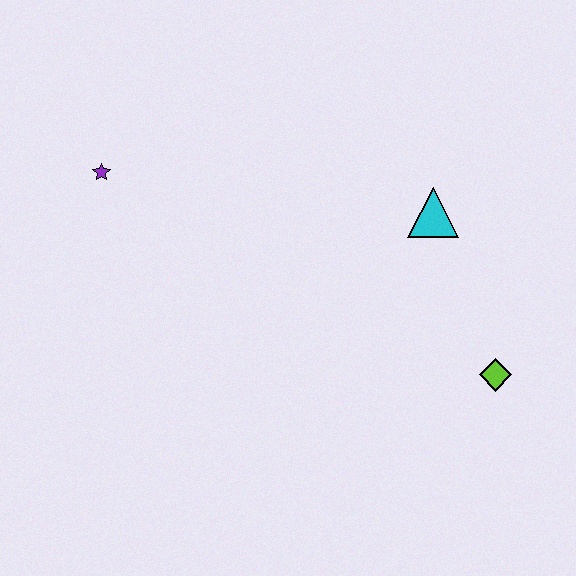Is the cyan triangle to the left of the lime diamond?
Yes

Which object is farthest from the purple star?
The lime diamond is farthest from the purple star.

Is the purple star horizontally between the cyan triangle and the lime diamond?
No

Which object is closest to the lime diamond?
The cyan triangle is closest to the lime diamond.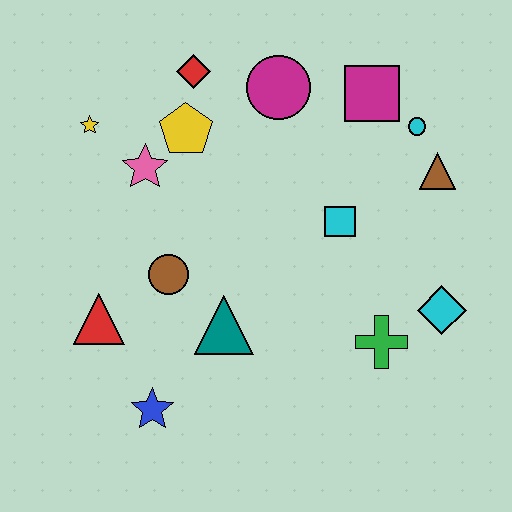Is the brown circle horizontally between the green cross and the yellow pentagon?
No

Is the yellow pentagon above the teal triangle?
Yes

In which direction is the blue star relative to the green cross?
The blue star is to the left of the green cross.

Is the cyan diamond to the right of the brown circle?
Yes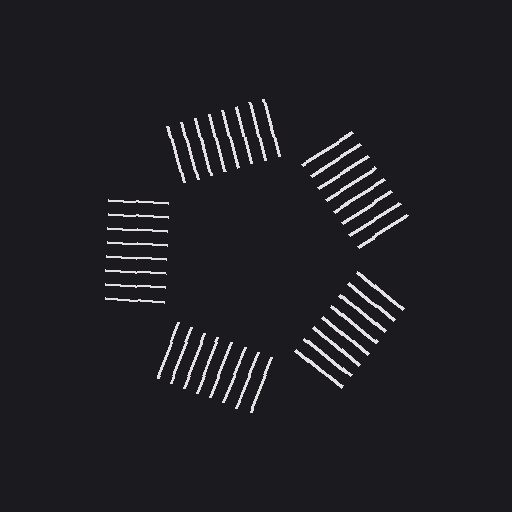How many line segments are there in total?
40 — 8 along each of the 5 edges.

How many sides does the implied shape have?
5 sides — the line-ends trace a pentagon.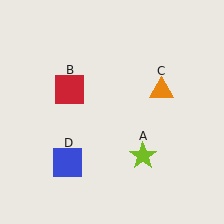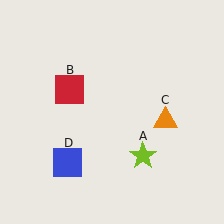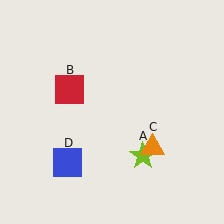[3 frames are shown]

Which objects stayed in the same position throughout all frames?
Lime star (object A) and red square (object B) and blue square (object D) remained stationary.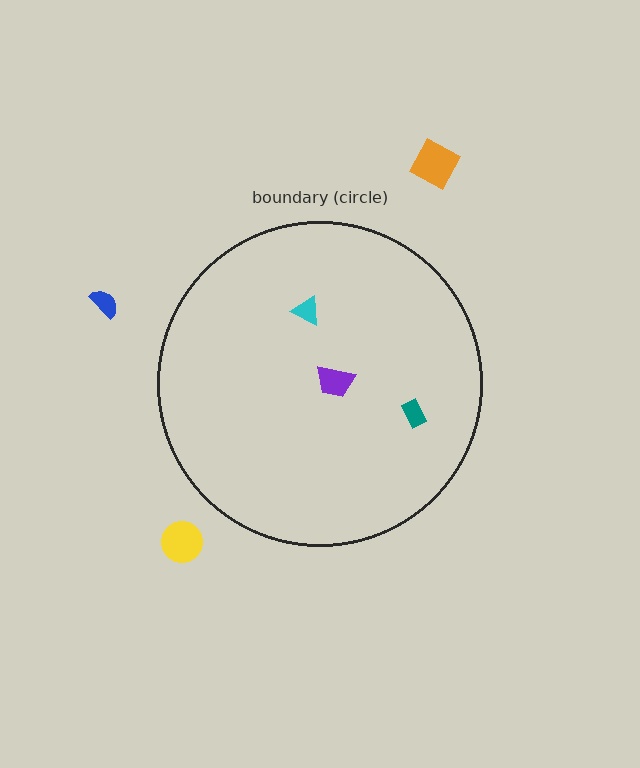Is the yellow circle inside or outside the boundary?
Outside.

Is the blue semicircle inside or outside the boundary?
Outside.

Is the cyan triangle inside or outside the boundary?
Inside.